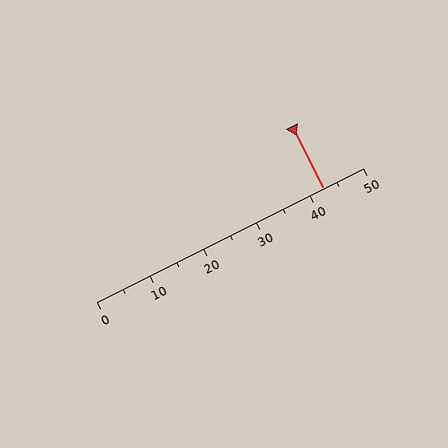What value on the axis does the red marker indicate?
The marker indicates approximately 42.5.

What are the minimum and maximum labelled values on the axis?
The axis runs from 0 to 50.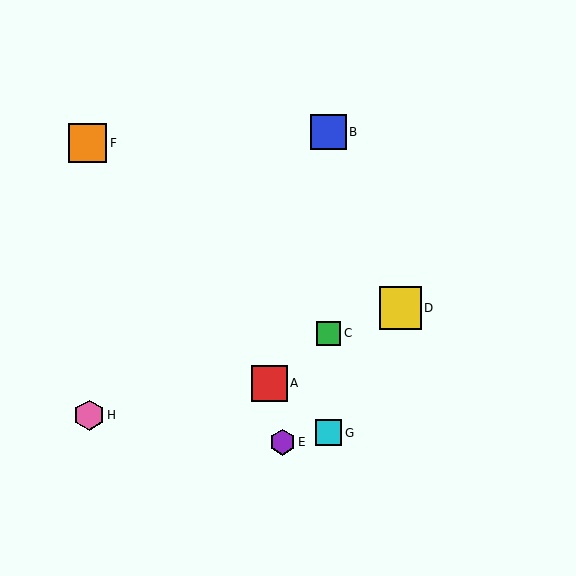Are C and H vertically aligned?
No, C is at x≈329 and H is at x≈89.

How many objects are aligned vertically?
3 objects (B, C, G) are aligned vertically.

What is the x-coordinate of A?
Object A is at x≈269.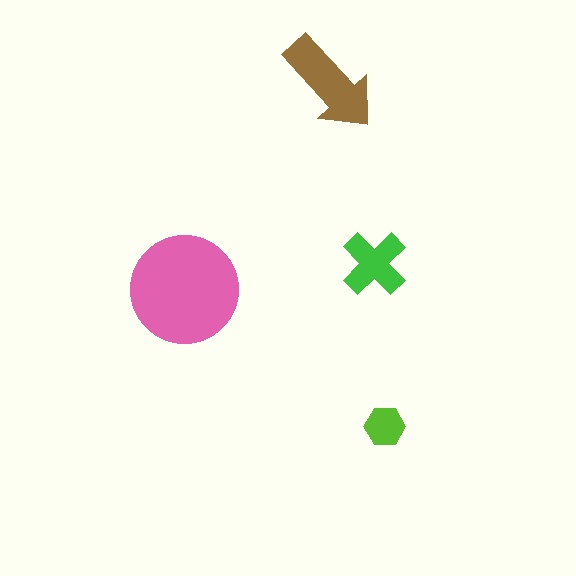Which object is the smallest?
The lime hexagon.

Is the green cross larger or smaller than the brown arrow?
Smaller.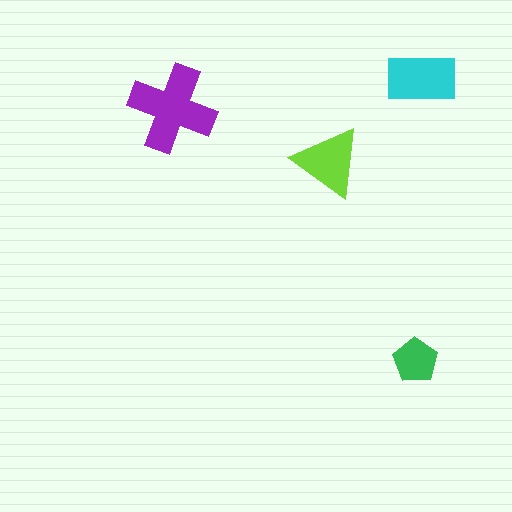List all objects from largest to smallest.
The purple cross, the cyan rectangle, the lime triangle, the green pentagon.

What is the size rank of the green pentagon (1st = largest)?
4th.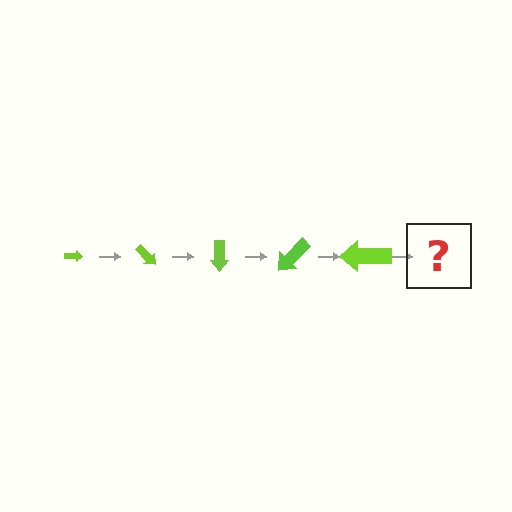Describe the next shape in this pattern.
It should be an arrow, larger than the previous one and rotated 225 degrees from the start.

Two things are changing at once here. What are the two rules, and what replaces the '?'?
The two rules are that the arrow grows larger each step and it rotates 45 degrees each step. The '?' should be an arrow, larger than the previous one and rotated 225 degrees from the start.